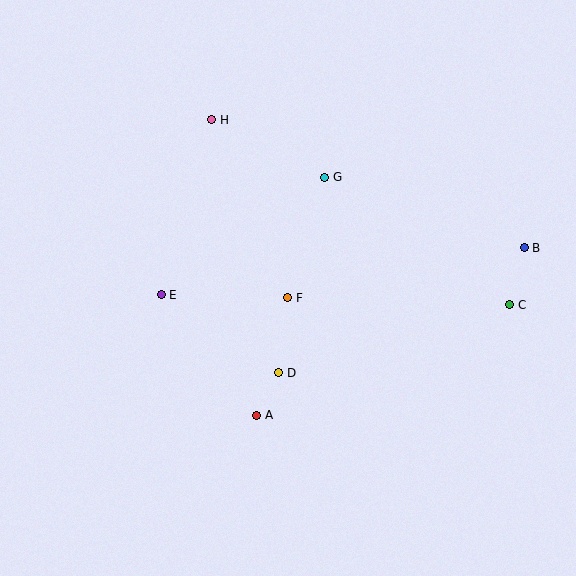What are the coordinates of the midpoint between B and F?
The midpoint between B and F is at (406, 273).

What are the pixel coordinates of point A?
Point A is at (257, 415).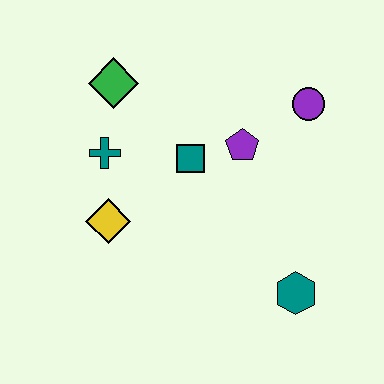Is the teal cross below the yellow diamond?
No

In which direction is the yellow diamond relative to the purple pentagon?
The yellow diamond is to the left of the purple pentagon.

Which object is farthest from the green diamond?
The teal hexagon is farthest from the green diamond.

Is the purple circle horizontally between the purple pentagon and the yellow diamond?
No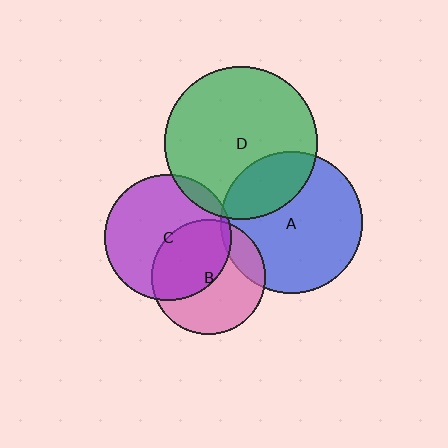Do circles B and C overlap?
Yes.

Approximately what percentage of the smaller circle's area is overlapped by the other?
Approximately 45%.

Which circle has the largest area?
Circle D (green).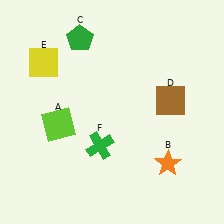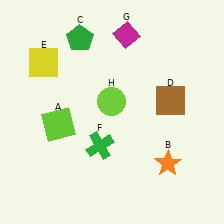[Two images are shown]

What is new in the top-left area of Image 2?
A lime circle (H) was added in the top-left area of Image 2.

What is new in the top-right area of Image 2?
A magenta diamond (G) was added in the top-right area of Image 2.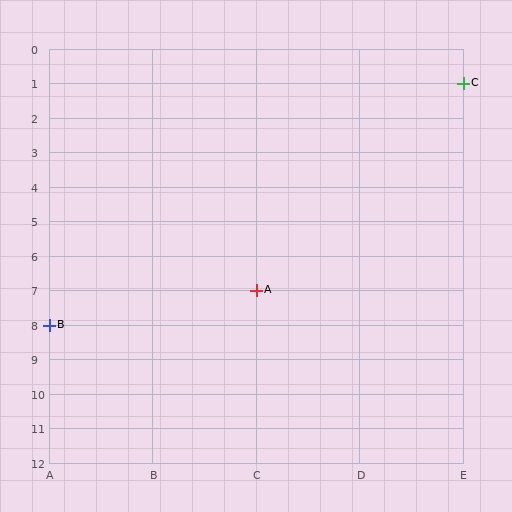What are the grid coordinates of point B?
Point B is at grid coordinates (A, 8).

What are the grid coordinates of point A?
Point A is at grid coordinates (C, 7).